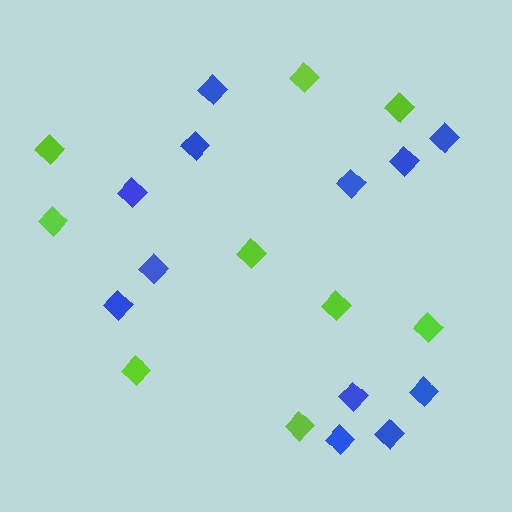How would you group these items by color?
There are 2 groups: one group of lime diamonds (9) and one group of blue diamonds (12).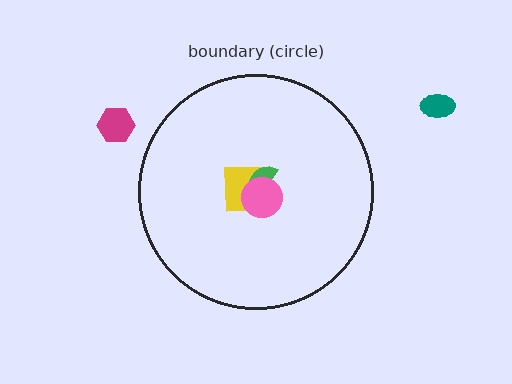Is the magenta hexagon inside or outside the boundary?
Outside.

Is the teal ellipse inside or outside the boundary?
Outside.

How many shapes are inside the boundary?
3 inside, 2 outside.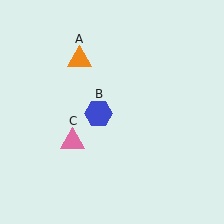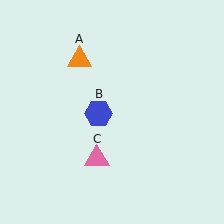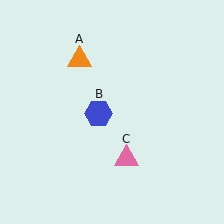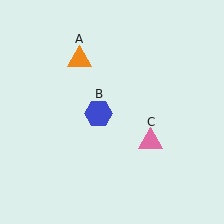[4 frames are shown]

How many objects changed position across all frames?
1 object changed position: pink triangle (object C).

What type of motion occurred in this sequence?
The pink triangle (object C) rotated counterclockwise around the center of the scene.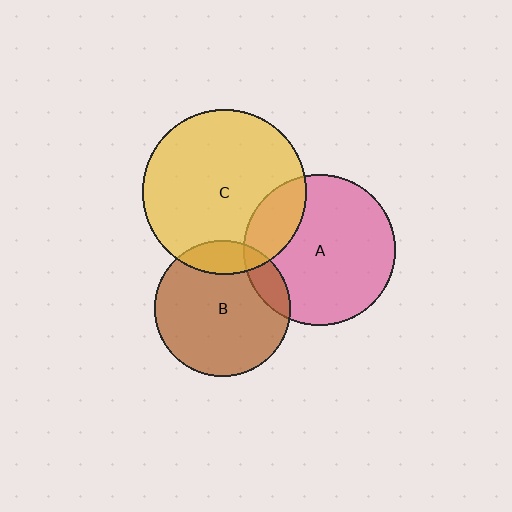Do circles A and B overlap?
Yes.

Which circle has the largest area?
Circle C (yellow).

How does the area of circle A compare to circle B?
Approximately 1.2 times.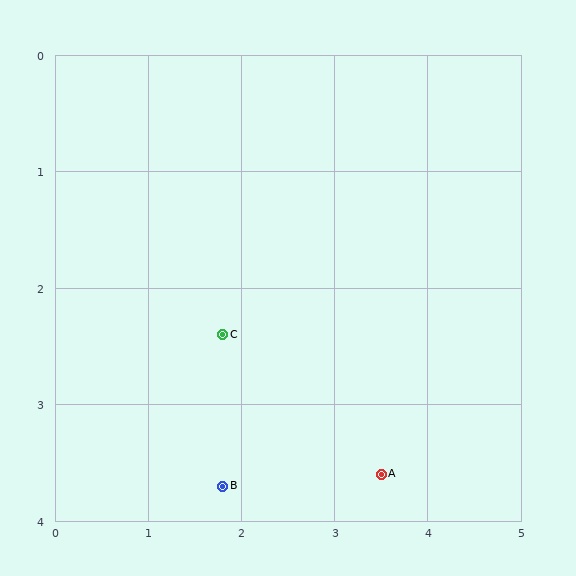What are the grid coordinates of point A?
Point A is at approximately (3.5, 3.6).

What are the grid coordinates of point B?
Point B is at approximately (1.8, 3.7).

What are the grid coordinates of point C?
Point C is at approximately (1.8, 2.4).